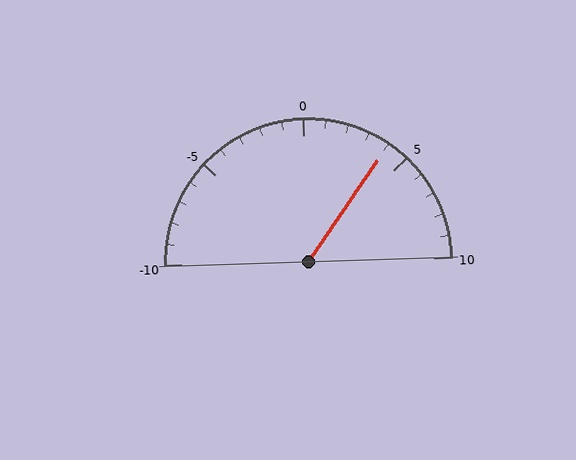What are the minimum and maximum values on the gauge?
The gauge ranges from -10 to 10.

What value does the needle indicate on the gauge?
The needle indicates approximately 4.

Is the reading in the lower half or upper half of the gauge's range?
The reading is in the upper half of the range (-10 to 10).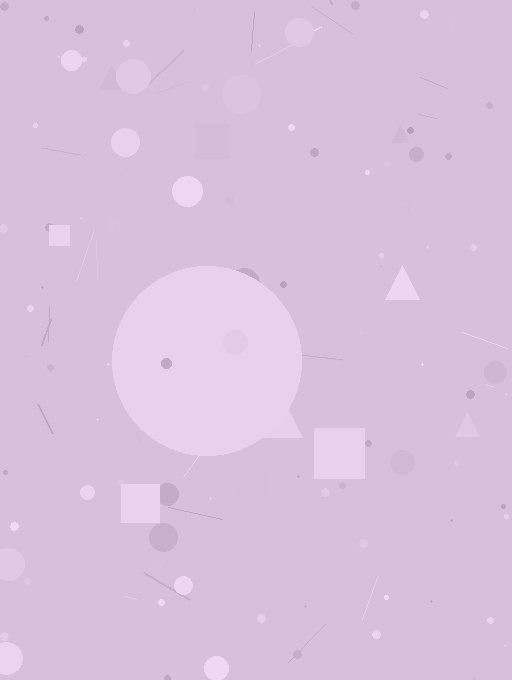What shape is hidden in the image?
A circle is hidden in the image.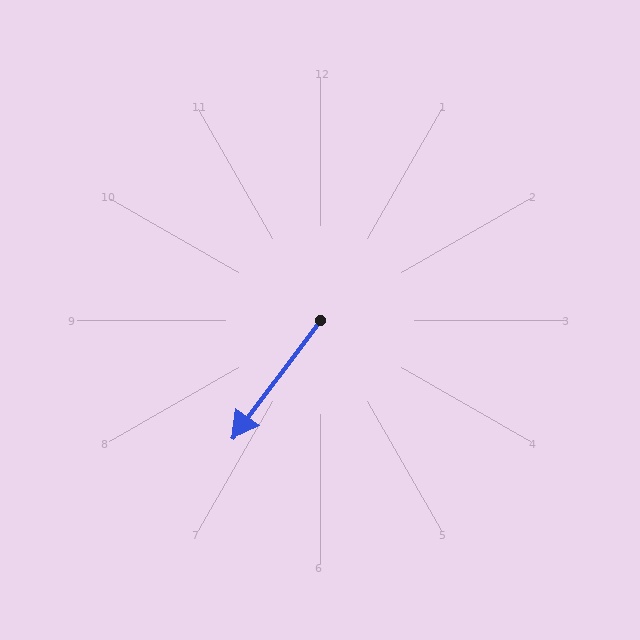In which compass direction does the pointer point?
Southwest.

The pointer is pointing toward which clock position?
Roughly 7 o'clock.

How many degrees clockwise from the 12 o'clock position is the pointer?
Approximately 217 degrees.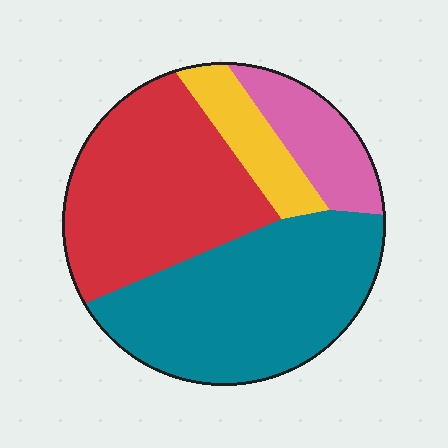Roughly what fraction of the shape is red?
Red takes up between a third and a half of the shape.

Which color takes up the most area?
Teal, at roughly 40%.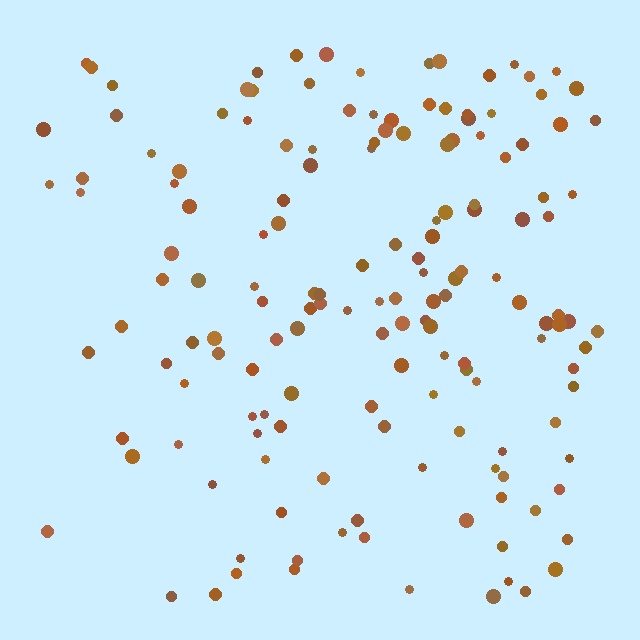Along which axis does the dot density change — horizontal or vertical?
Horizontal.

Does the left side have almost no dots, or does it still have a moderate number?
Still a moderate number, just noticeably fewer than the right.